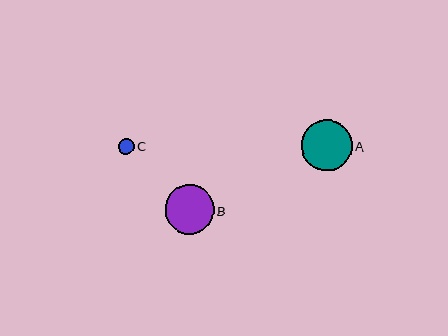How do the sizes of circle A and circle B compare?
Circle A and circle B are approximately the same size.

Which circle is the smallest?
Circle C is the smallest with a size of approximately 16 pixels.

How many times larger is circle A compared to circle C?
Circle A is approximately 3.2 times the size of circle C.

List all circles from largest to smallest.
From largest to smallest: A, B, C.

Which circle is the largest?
Circle A is the largest with a size of approximately 51 pixels.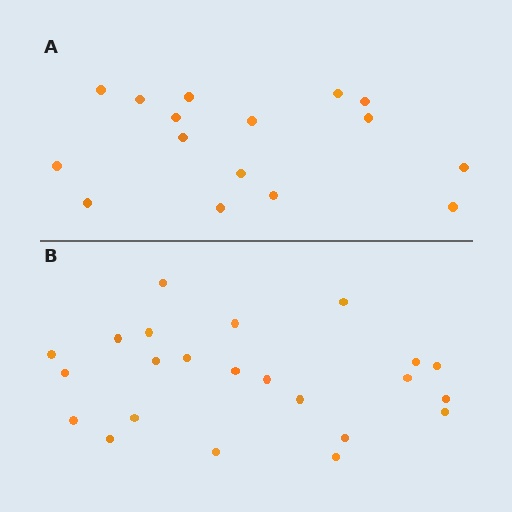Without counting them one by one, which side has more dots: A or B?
Region B (the bottom region) has more dots.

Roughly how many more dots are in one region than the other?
Region B has roughly 8 or so more dots than region A.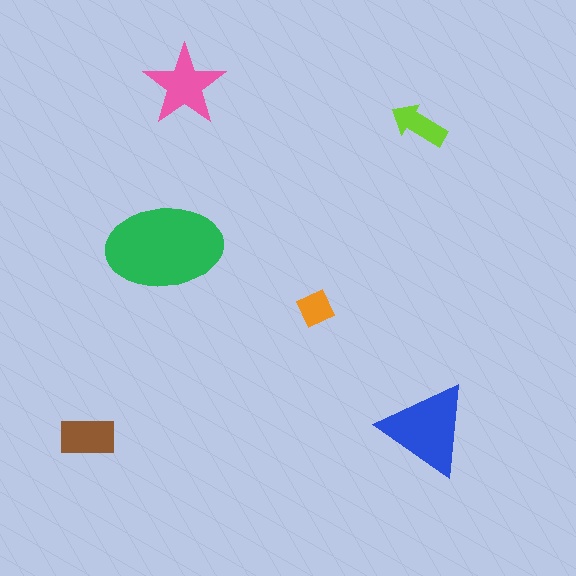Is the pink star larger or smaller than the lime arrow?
Larger.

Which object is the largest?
The green ellipse.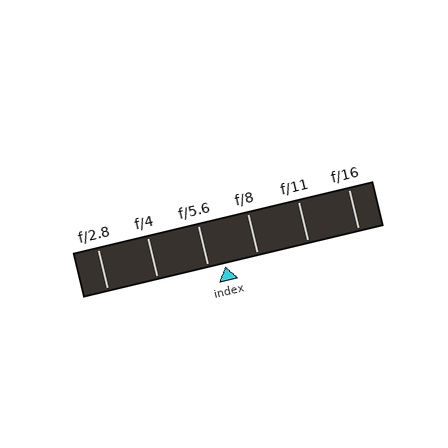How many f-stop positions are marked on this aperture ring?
There are 6 f-stop positions marked.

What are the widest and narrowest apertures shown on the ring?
The widest aperture shown is f/2.8 and the narrowest is f/16.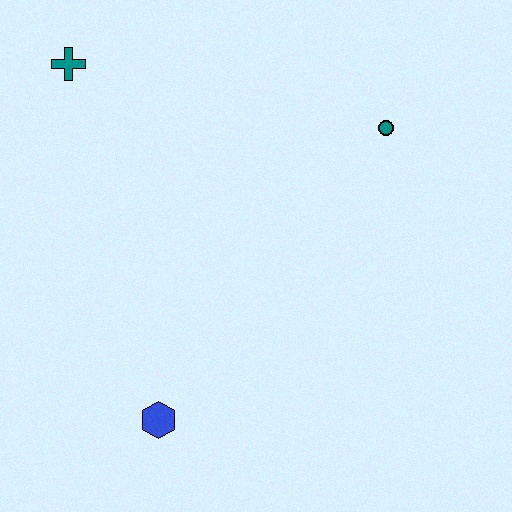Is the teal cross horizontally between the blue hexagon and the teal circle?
No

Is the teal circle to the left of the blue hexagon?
No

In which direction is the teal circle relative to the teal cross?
The teal circle is to the right of the teal cross.